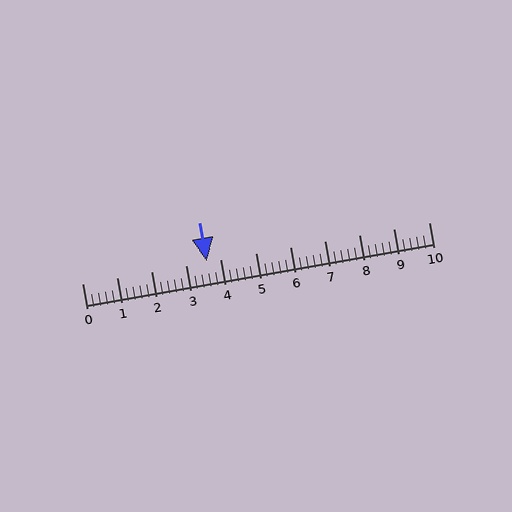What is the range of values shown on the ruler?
The ruler shows values from 0 to 10.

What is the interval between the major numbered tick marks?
The major tick marks are spaced 1 units apart.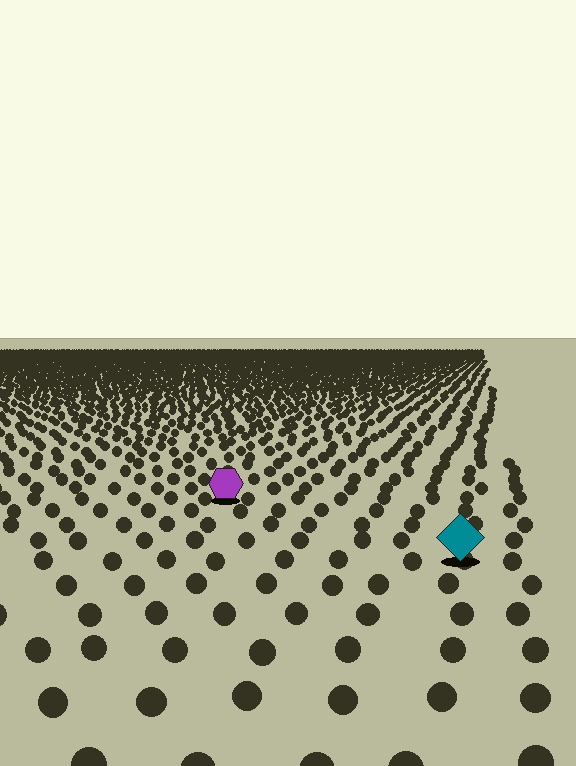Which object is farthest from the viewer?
The purple hexagon is farthest from the viewer. It appears smaller and the ground texture around it is denser.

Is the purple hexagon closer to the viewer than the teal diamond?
No. The teal diamond is closer — you can tell from the texture gradient: the ground texture is coarser near it.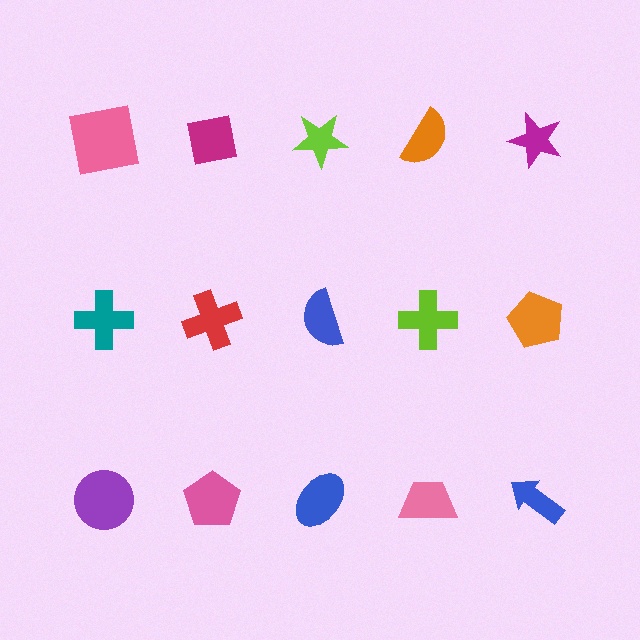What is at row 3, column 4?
A pink trapezoid.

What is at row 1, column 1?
A pink square.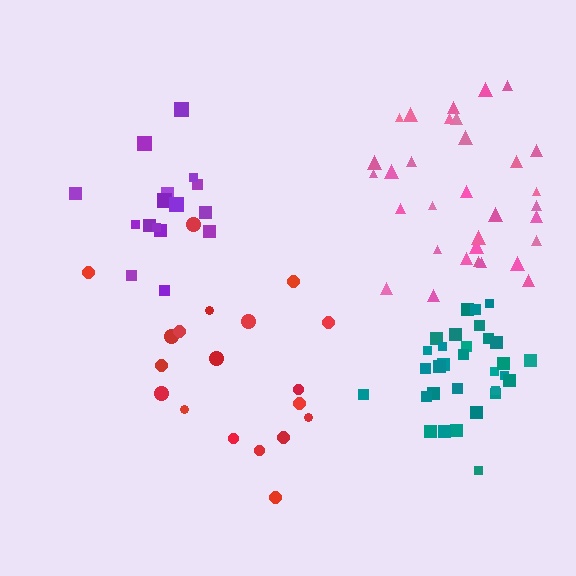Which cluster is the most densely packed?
Teal.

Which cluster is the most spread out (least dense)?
Red.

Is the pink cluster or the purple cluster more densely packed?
Purple.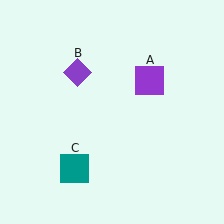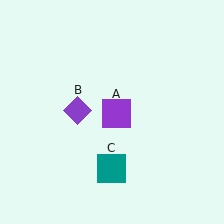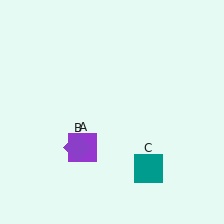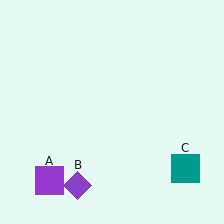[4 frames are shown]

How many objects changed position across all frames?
3 objects changed position: purple square (object A), purple diamond (object B), teal square (object C).